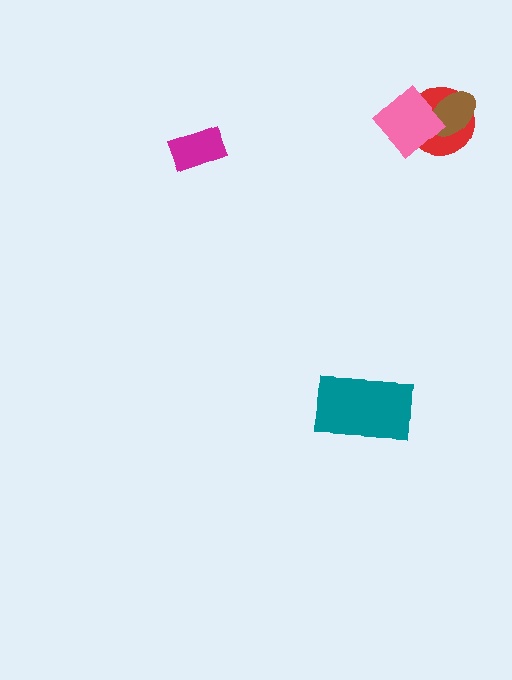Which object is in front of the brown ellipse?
The pink diamond is in front of the brown ellipse.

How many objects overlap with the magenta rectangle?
0 objects overlap with the magenta rectangle.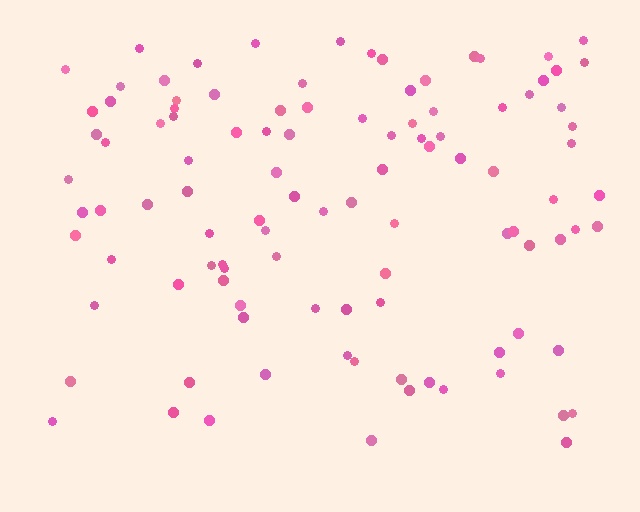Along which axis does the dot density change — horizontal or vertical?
Vertical.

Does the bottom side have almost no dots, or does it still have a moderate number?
Still a moderate number, just noticeably fewer than the top.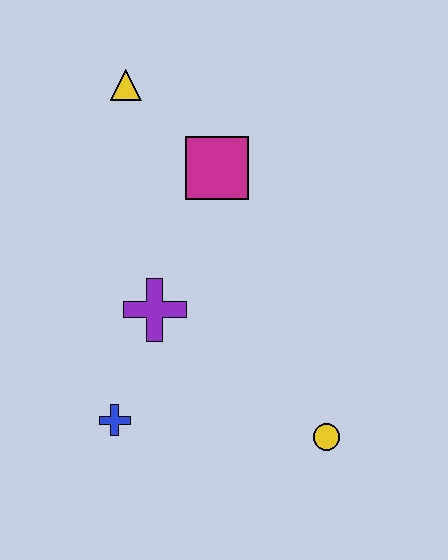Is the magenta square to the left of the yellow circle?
Yes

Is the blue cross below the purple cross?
Yes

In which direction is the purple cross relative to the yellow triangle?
The purple cross is below the yellow triangle.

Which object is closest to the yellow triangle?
The magenta square is closest to the yellow triangle.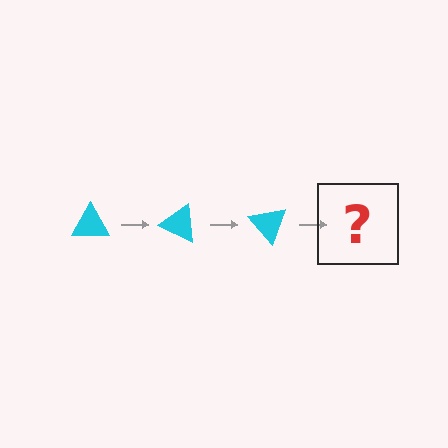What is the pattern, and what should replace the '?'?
The pattern is that the triangle rotates 25 degrees each step. The '?' should be a cyan triangle rotated 75 degrees.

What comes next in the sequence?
The next element should be a cyan triangle rotated 75 degrees.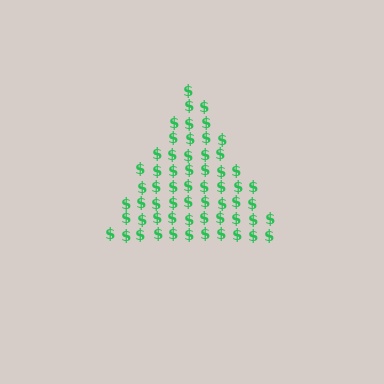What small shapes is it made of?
It is made of small dollar signs.